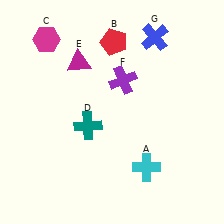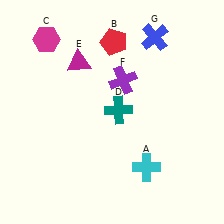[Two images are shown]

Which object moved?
The teal cross (D) moved right.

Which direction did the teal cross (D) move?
The teal cross (D) moved right.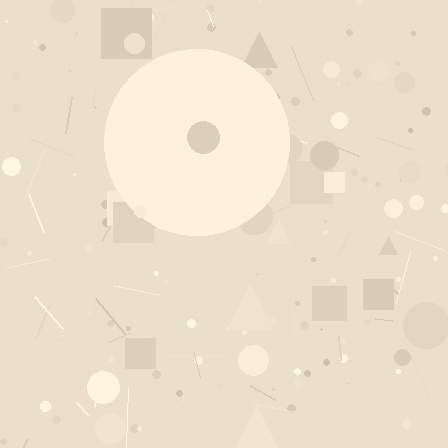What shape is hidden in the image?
A circle is hidden in the image.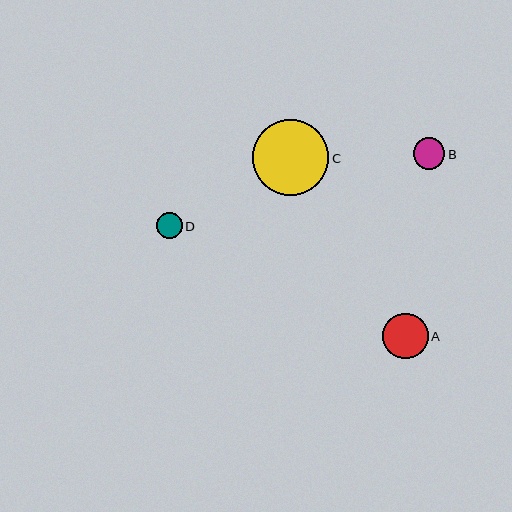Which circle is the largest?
Circle C is the largest with a size of approximately 76 pixels.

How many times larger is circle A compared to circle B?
Circle A is approximately 1.4 times the size of circle B.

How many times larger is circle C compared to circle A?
Circle C is approximately 1.7 times the size of circle A.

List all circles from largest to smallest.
From largest to smallest: C, A, B, D.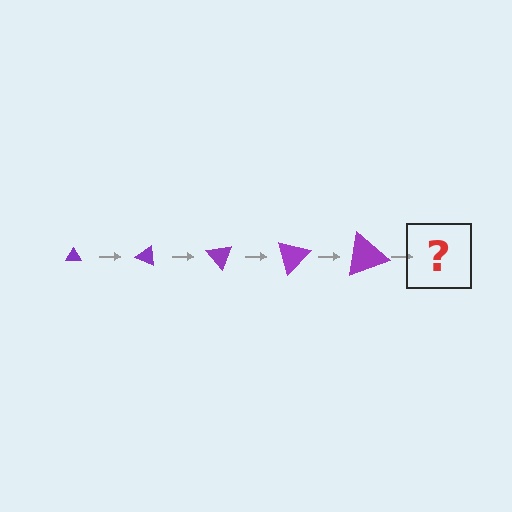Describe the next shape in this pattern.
It should be a triangle, larger than the previous one and rotated 125 degrees from the start.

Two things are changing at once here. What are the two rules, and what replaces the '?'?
The two rules are that the triangle grows larger each step and it rotates 25 degrees each step. The '?' should be a triangle, larger than the previous one and rotated 125 degrees from the start.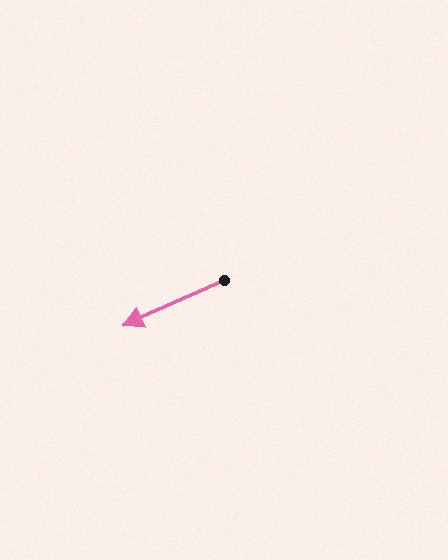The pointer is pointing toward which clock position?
Roughly 8 o'clock.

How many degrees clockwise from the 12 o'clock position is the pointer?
Approximately 246 degrees.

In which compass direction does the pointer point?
Southwest.